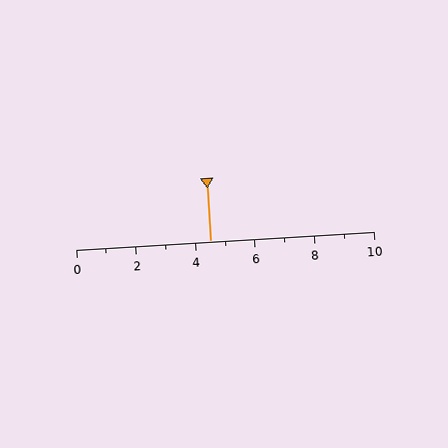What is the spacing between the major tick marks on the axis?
The major ticks are spaced 2 apart.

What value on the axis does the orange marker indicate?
The marker indicates approximately 4.5.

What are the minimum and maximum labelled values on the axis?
The axis runs from 0 to 10.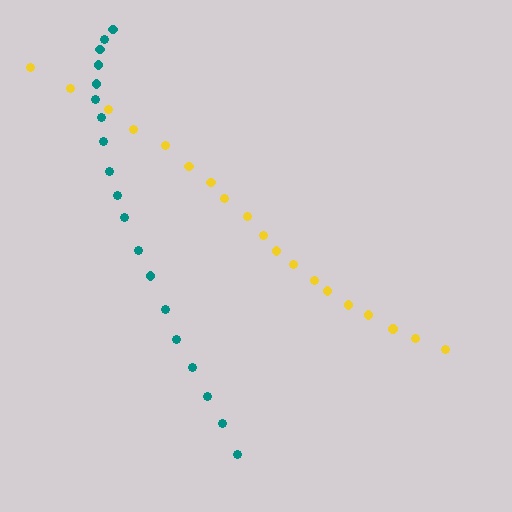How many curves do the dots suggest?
There are 2 distinct paths.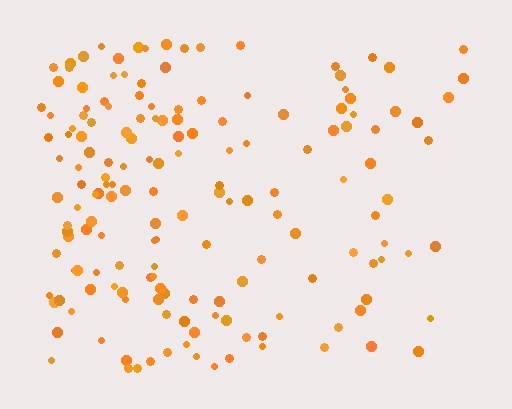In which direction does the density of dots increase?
From right to left, with the left side densest.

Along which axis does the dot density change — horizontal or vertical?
Horizontal.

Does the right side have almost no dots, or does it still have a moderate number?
Still a moderate number, just noticeably fewer than the left.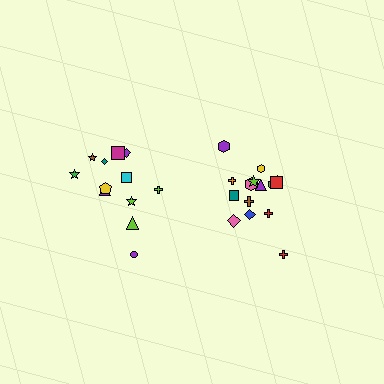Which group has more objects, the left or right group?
The right group.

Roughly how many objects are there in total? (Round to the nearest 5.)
Roughly 25 objects in total.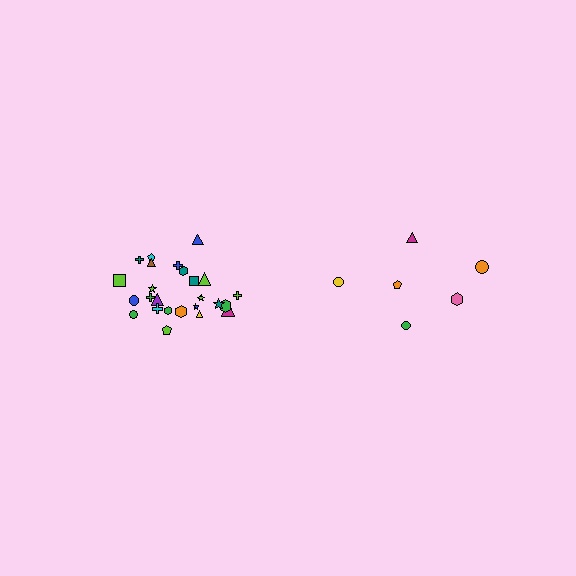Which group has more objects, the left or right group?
The left group.